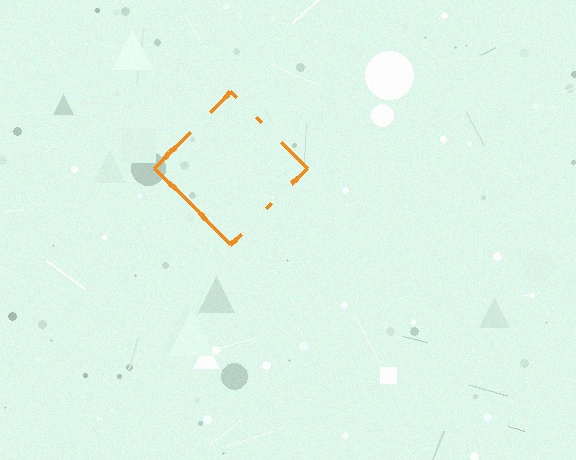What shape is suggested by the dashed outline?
The dashed outline suggests a diamond.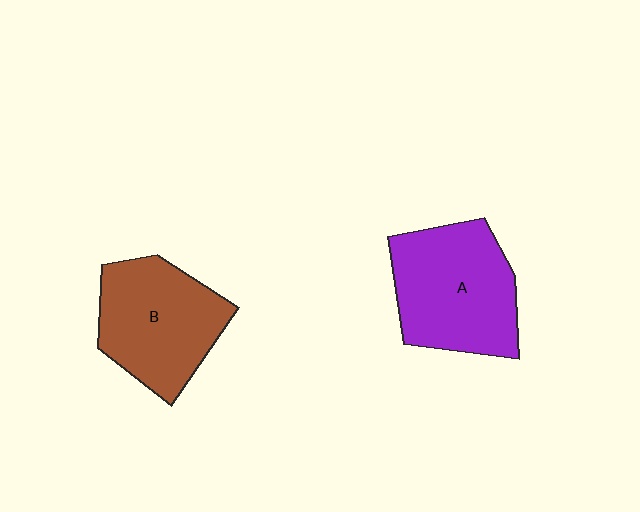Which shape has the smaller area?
Shape B (brown).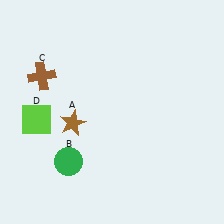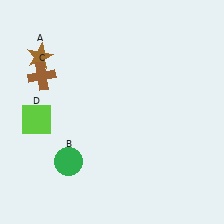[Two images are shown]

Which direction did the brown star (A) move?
The brown star (A) moved up.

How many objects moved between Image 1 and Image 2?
1 object moved between the two images.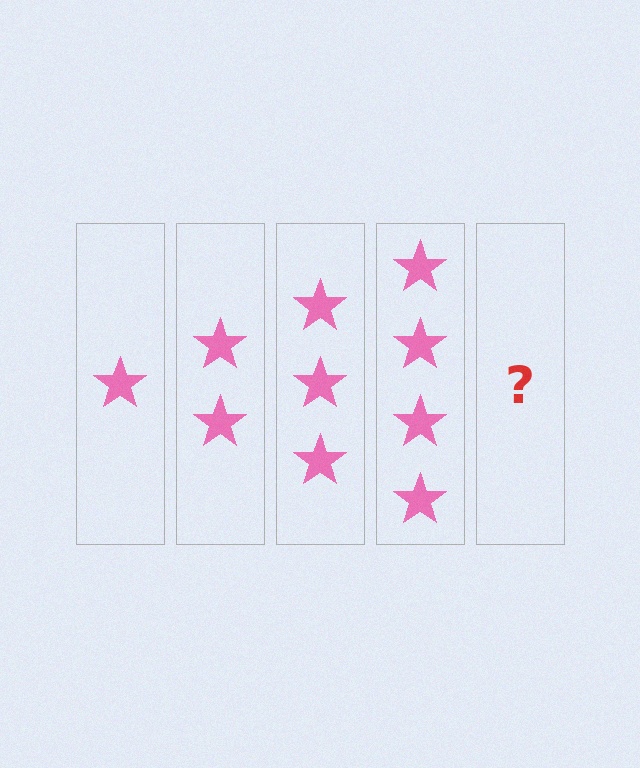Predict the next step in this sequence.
The next step is 5 stars.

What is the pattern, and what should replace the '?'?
The pattern is that each step adds one more star. The '?' should be 5 stars.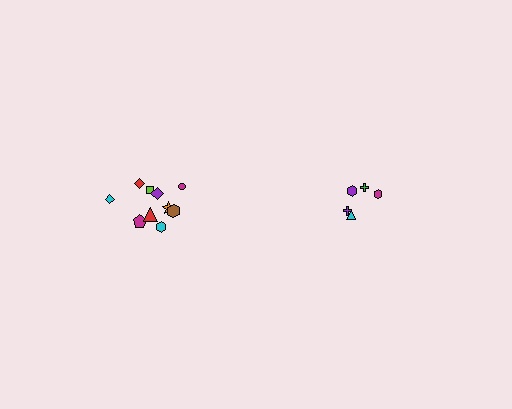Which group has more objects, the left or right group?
The left group.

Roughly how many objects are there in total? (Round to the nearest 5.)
Roughly 15 objects in total.